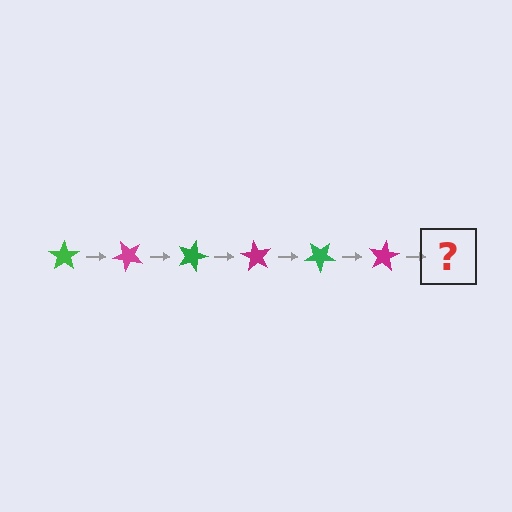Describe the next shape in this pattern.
It should be a green star, rotated 270 degrees from the start.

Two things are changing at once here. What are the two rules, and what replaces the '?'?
The two rules are that it rotates 45 degrees each step and the color cycles through green and magenta. The '?' should be a green star, rotated 270 degrees from the start.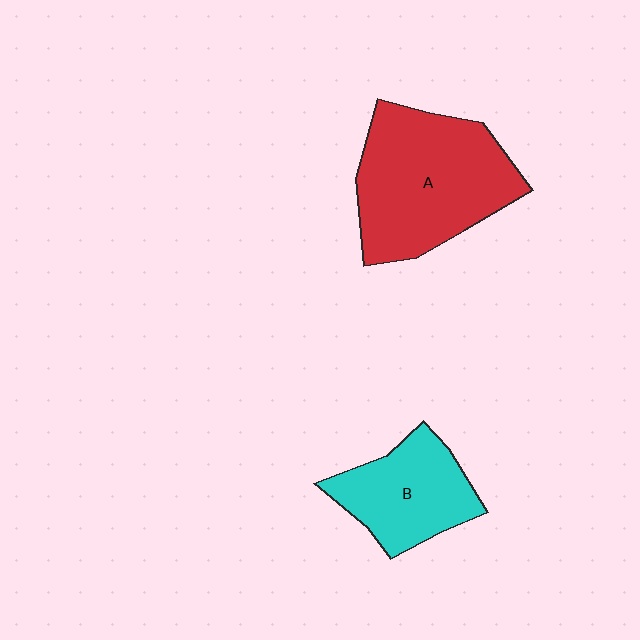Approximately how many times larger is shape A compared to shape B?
Approximately 1.6 times.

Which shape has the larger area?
Shape A (red).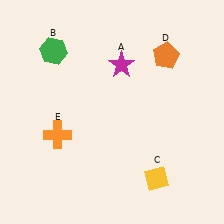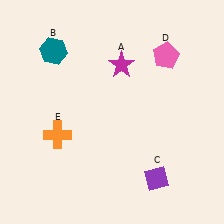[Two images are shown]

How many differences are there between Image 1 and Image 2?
There are 3 differences between the two images.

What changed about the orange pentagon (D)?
In Image 1, D is orange. In Image 2, it changed to pink.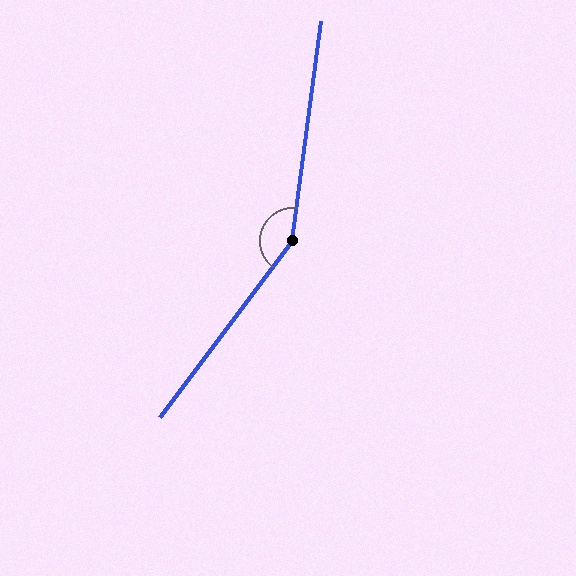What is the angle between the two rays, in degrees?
Approximately 150 degrees.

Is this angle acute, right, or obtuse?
It is obtuse.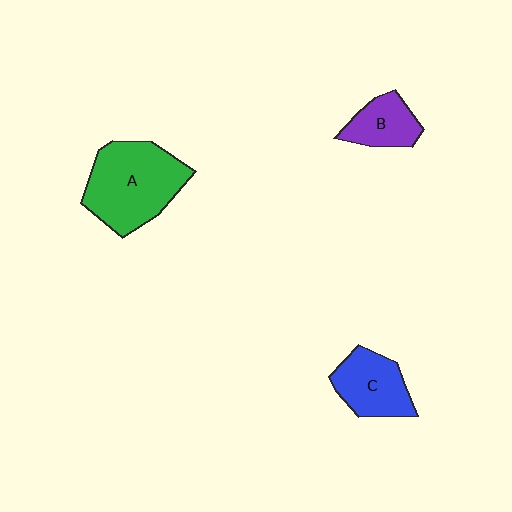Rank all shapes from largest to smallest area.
From largest to smallest: A (green), C (blue), B (purple).